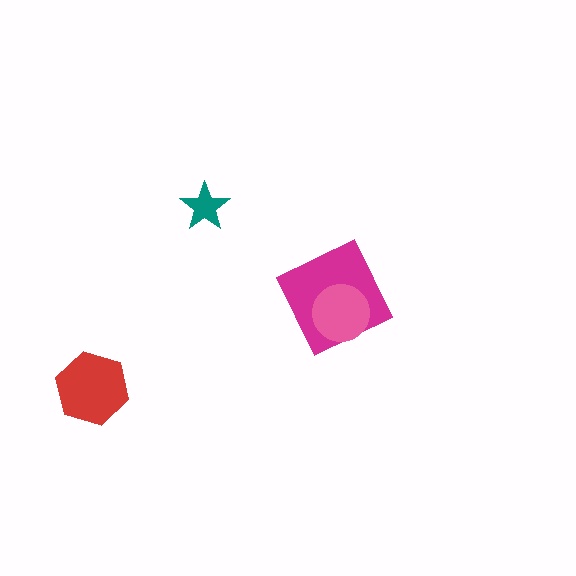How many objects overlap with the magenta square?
1 object overlaps with the magenta square.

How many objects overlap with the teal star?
0 objects overlap with the teal star.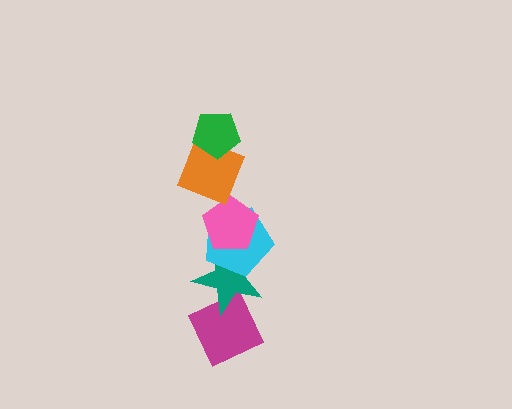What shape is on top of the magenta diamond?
The teal star is on top of the magenta diamond.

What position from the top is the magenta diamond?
The magenta diamond is 6th from the top.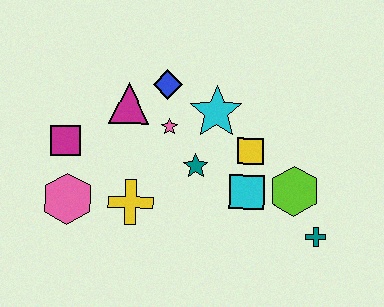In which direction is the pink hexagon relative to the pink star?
The pink hexagon is to the left of the pink star.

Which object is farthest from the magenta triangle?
The teal cross is farthest from the magenta triangle.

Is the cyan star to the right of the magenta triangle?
Yes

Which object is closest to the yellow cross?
The pink hexagon is closest to the yellow cross.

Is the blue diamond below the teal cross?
No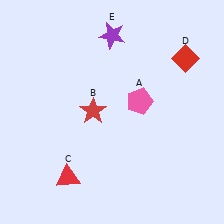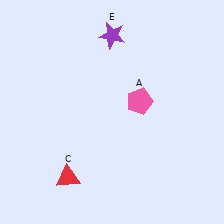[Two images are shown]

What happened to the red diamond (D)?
The red diamond (D) was removed in Image 2. It was in the top-right area of Image 1.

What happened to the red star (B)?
The red star (B) was removed in Image 2. It was in the top-left area of Image 1.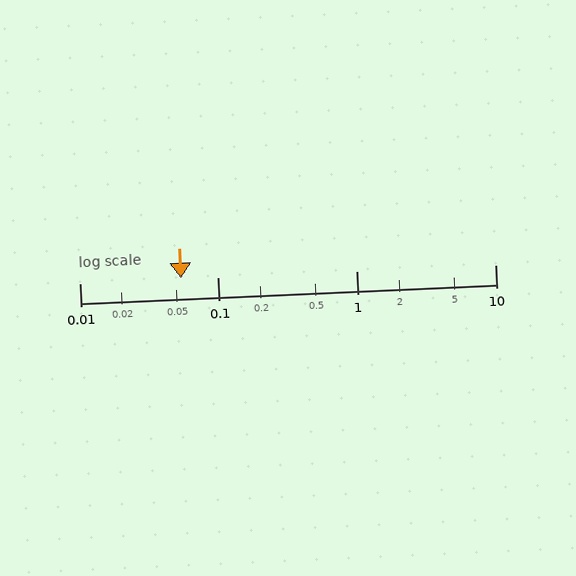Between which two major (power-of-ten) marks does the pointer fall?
The pointer is between 0.01 and 0.1.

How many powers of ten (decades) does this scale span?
The scale spans 3 decades, from 0.01 to 10.